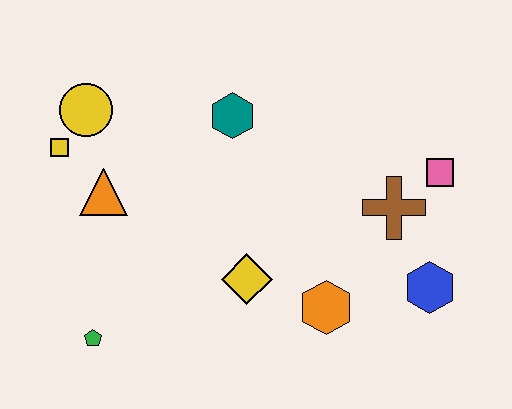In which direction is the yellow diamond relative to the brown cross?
The yellow diamond is to the left of the brown cross.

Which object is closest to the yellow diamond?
The orange hexagon is closest to the yellow diamond.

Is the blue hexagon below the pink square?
Yes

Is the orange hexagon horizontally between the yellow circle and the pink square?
Yes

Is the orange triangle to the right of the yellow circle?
Yes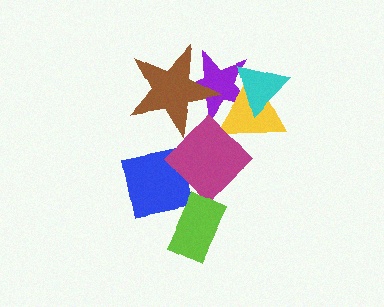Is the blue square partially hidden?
Yes, it is partially covered by another shape.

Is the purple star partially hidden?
Yes, it is partially covered by another shape.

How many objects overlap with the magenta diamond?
2 objects overlap with the magenta diamond.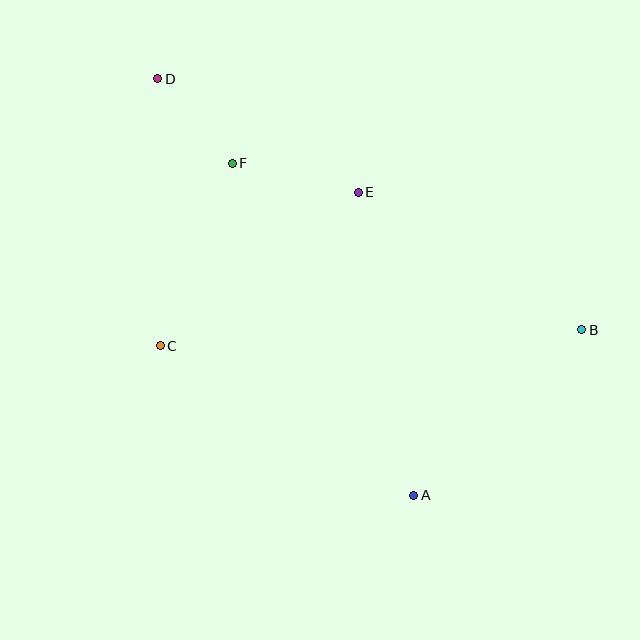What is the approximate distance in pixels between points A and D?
The distance between A and D is approximately 489 pixels.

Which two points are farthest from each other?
Points B and D are farthest from each other.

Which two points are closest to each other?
Points D and F are closest to each other.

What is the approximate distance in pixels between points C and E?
The distance between C and E is approximately 250 pixels.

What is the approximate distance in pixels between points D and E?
The distance between D and E is approximately 230 pixels.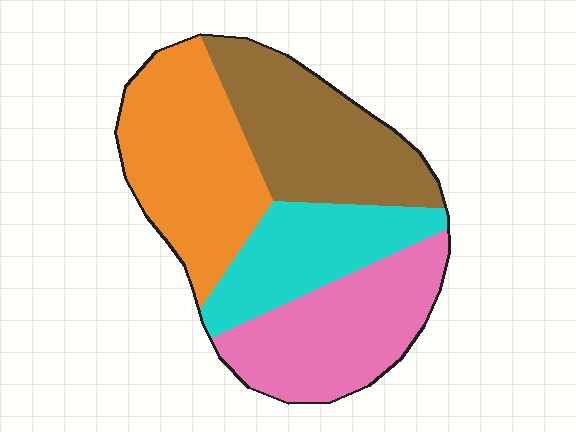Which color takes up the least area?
Cyan, at roughly 20%.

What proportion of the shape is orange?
Orange takes up about one quarter (1/4) of the shape.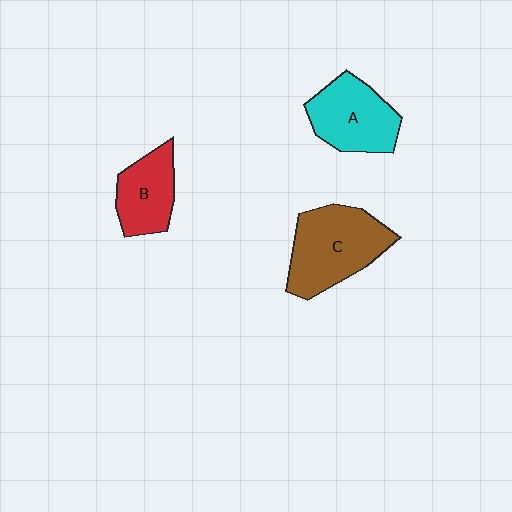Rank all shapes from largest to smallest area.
From largest to smallest: C (brown), A (cyan), B (red).